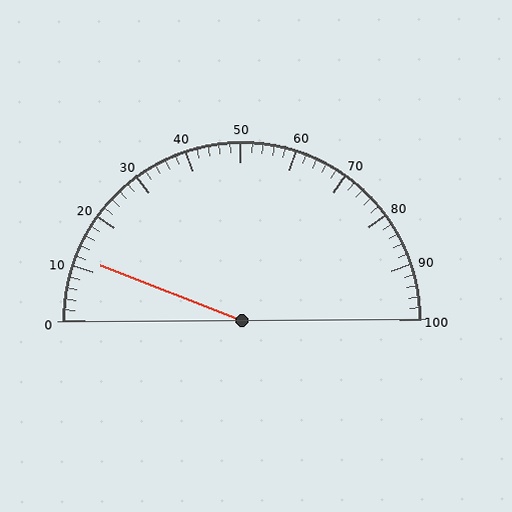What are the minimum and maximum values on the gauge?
The gauge ranges from 0 to 100.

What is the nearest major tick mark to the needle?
The nearest major tick mark is 10.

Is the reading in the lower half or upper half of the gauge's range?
The reading is in the lower half of the range (0 to 100).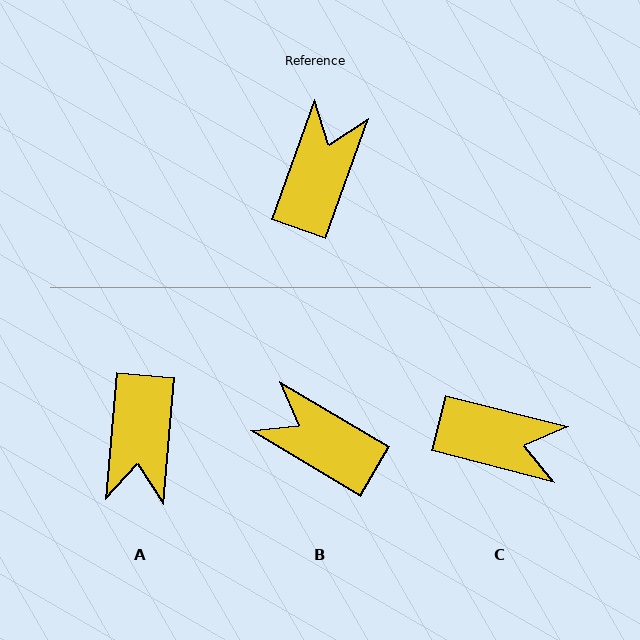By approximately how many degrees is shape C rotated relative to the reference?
Approximately 85 degrees clockwise.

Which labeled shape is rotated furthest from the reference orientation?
A, about 165 degrees away.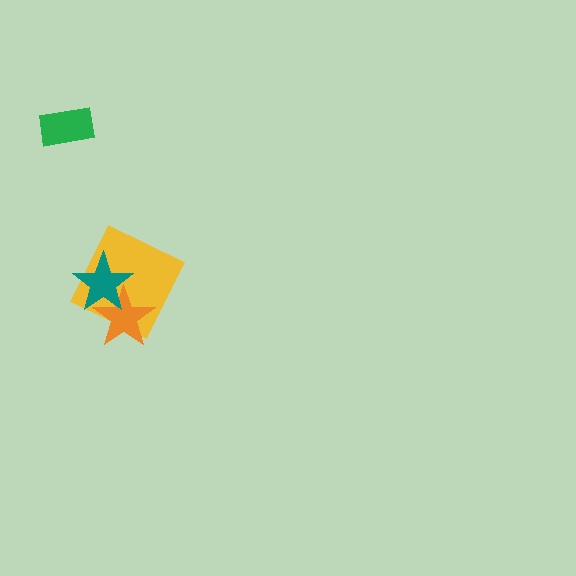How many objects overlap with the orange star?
2 objects overlap with the orange star.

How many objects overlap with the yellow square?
2 objects overlap with the yellow square.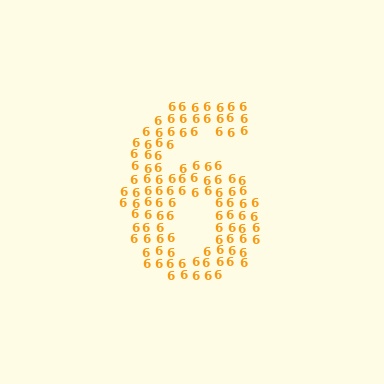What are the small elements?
The small elements are digit 6's.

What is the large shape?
The large shape is the digit 6.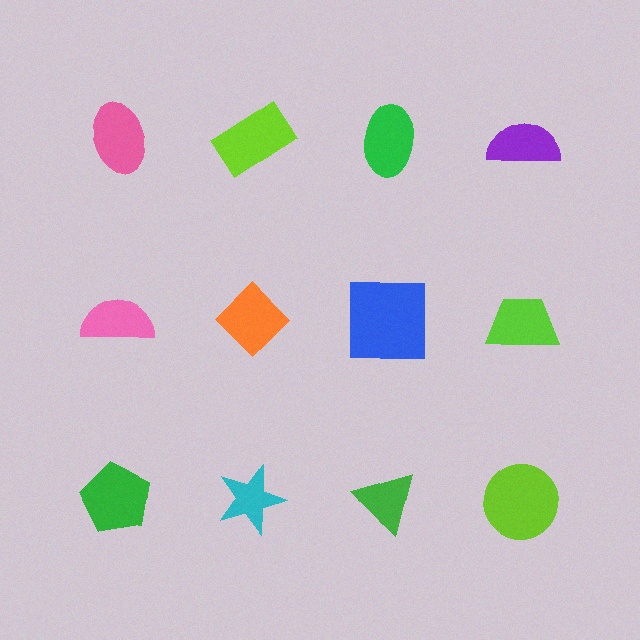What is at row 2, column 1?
A pink semicircle.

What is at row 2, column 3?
A blue square.